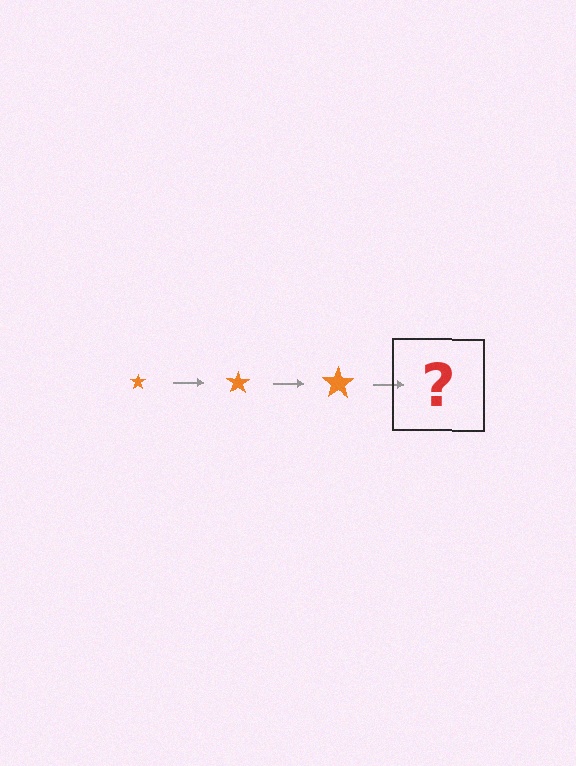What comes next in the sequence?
The next element should be an orange star, larger than the previous one.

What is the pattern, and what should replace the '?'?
The pattern is that the star gets progressively larger each step. The '?' should be an orange star, larger than the previous one.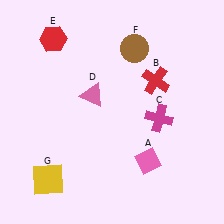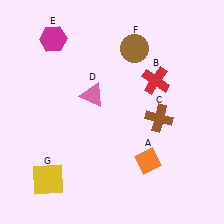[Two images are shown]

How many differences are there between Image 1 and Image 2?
There are 3 differences between the two images.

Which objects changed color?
A changed from pink to orange. C changed from magenta to brown. E changed from red to magenta.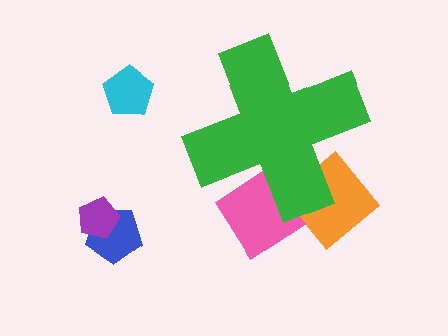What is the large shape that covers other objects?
A green cross.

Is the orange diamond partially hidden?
Yes, the orange diamond is partially hidden behind the green cross.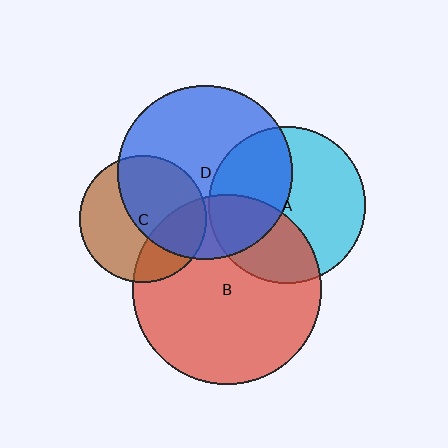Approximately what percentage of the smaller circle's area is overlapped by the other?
Approximately 50%.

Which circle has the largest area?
Circle B (red).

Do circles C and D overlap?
Yes.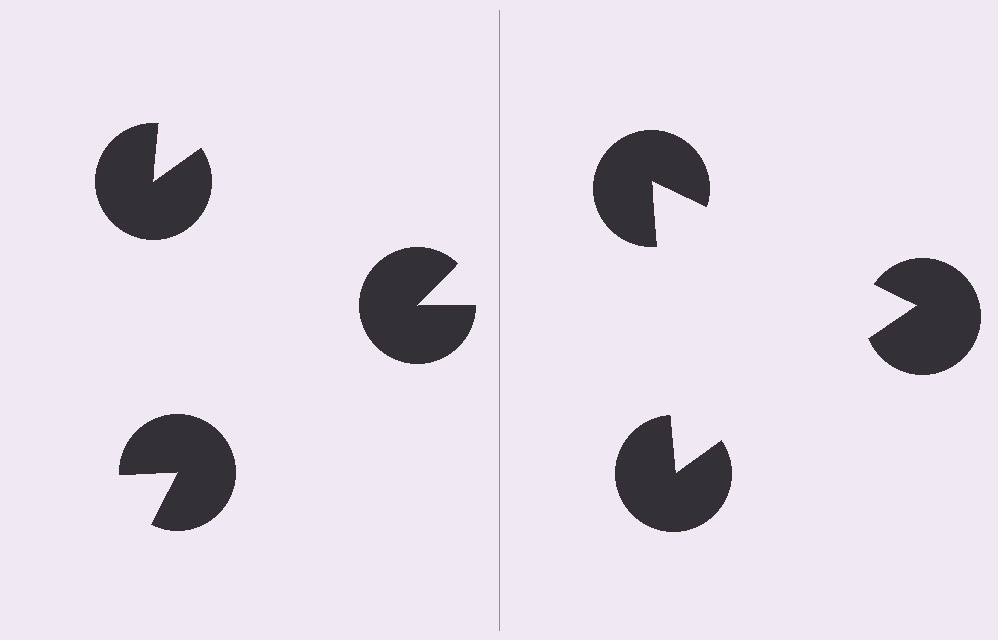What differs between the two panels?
The pac-man discs are positioned identically on both sides; only the wedge orientations differ. On the right they align to a triangle; on the left they are misaligned.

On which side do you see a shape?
An illusory triangle appears on the right side. On the left side the wedge cuts are rotated, so no coherent shape forms.